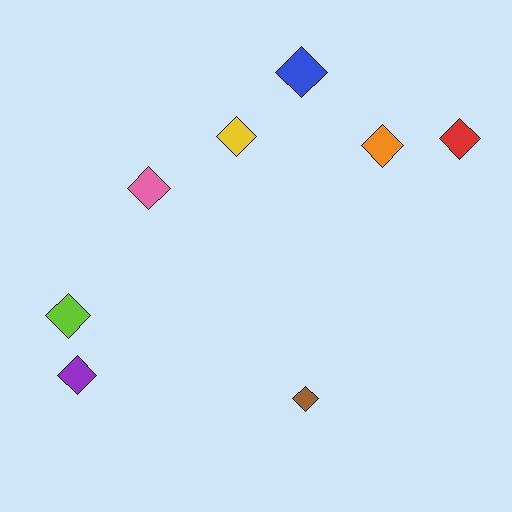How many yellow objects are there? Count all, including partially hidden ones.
There is 1 yellow object.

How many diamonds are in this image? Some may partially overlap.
There are 8 diamonds.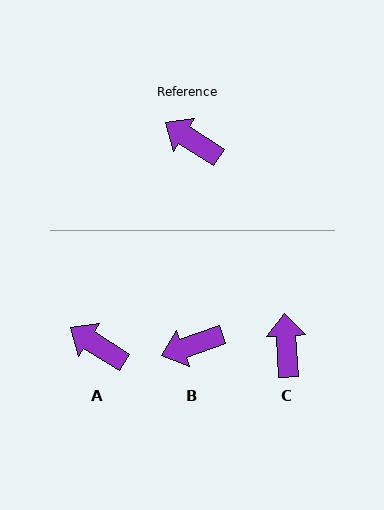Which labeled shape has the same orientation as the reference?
A.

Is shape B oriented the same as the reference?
No, it is off by about 52 degrees.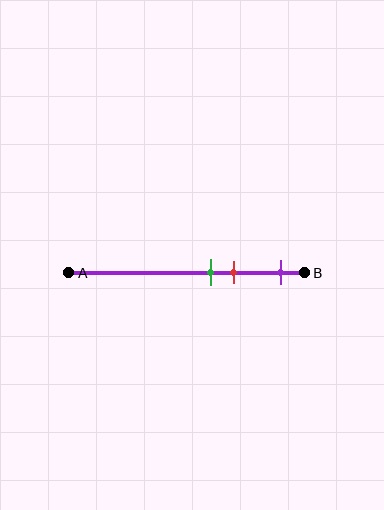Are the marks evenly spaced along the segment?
No, the marks are not evenly spaced.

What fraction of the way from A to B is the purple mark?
The purple mark is approximately 90% (0.9) of the way from A to B.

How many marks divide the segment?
There are 3 marks dividing the segment.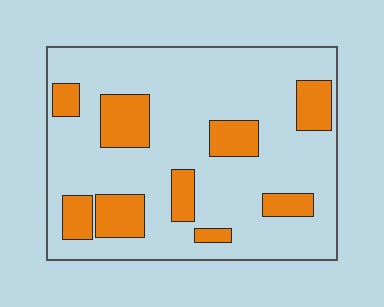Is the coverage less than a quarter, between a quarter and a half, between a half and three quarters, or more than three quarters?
Less than a quarter.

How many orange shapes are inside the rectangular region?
9.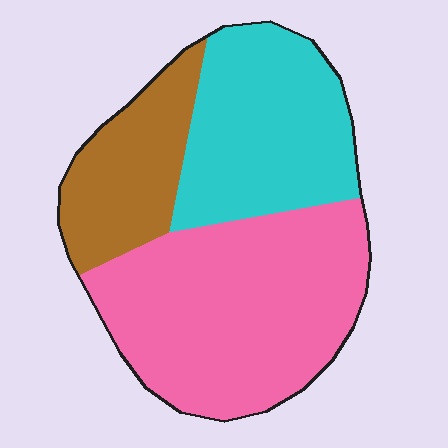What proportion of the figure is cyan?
Cyan covers 32% of the figure.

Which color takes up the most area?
Pink, at roughly 50%.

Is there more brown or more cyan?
Cyan.